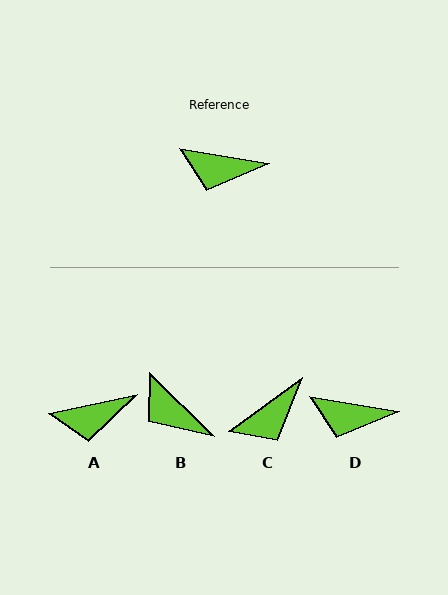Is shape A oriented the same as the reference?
No, it is off by about 22 degrees.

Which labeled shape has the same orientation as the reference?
D.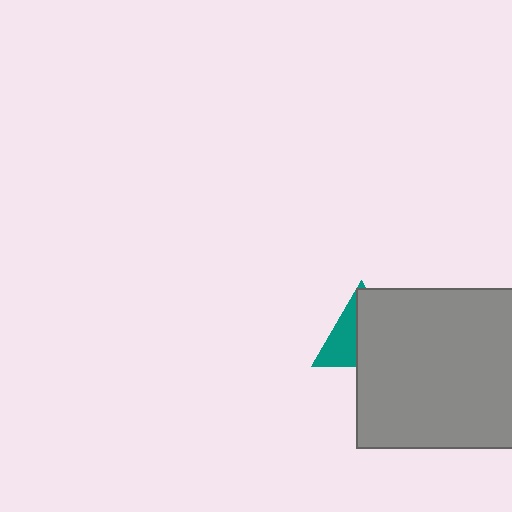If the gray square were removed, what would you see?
You would see the complete teal triangle.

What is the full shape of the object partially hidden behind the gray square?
The partially hidden object is a teal triangle.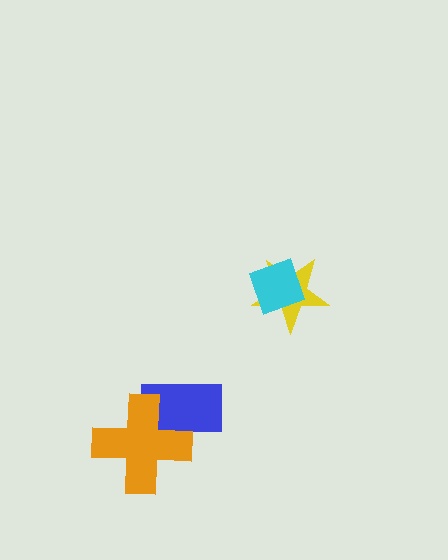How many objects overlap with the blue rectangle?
1 object overlaps with the blue rectangle.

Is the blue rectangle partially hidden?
Yes, it is partially covered by another shape.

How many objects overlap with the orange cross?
1 object overlaps with the orange cross.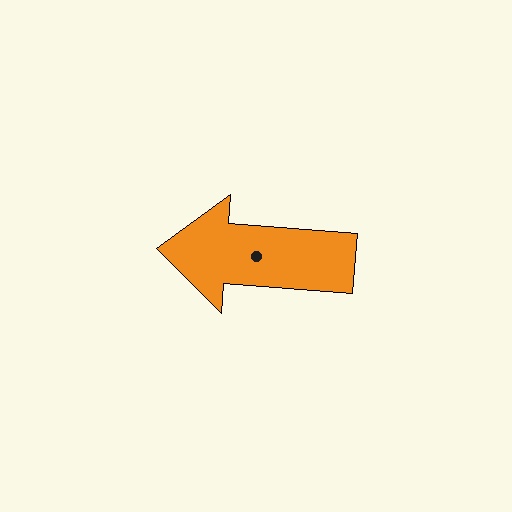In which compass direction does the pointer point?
West.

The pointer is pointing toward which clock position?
Roughly 9 o'clock.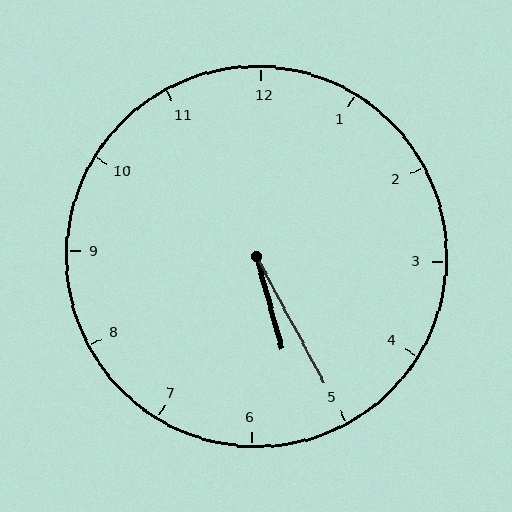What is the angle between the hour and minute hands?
Approximately 12 degrees.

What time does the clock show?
5:25.